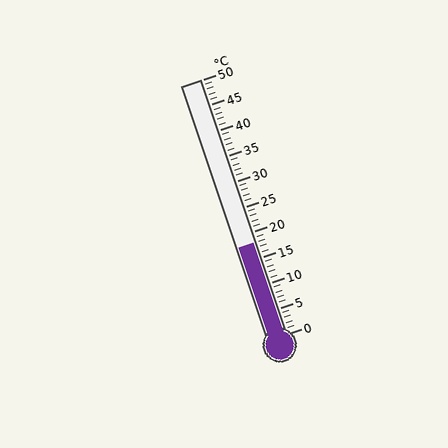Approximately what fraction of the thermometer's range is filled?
The thermometer is filled to approximately 35% of its range.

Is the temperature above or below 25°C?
The temperature is below 25°C.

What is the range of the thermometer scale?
The thermometer scale ranges from 0°C to 50°C.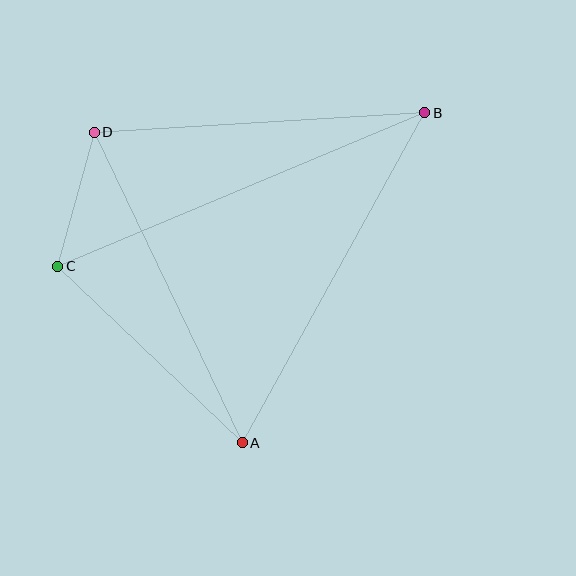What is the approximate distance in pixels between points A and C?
The distance between A and C is approximately 255 pixels.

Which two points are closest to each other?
Points C and D are closest to each other.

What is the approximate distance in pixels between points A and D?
The distance between A and D is approximately 344 pixels.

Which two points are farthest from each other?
Points B and C are farthest from each other.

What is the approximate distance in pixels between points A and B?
The distance between A and B is approximately 377 pixels.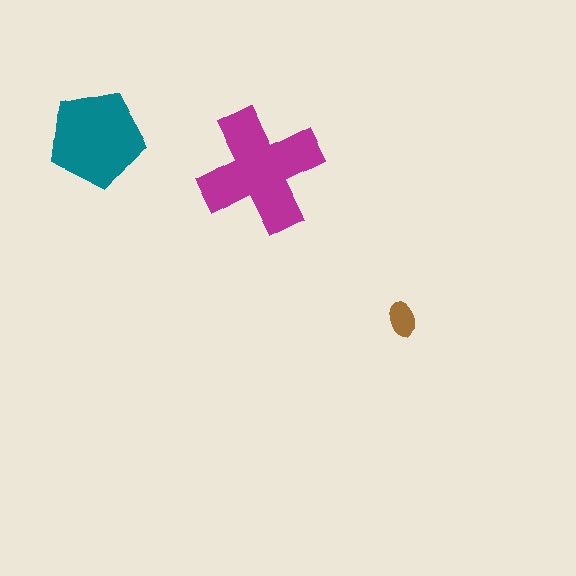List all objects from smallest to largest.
The brown ellipse, the teal pentagon, the magenta cross.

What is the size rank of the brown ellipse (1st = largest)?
3rd.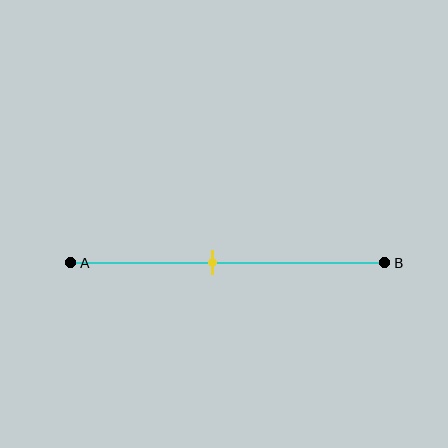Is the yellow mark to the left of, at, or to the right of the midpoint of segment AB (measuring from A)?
The yellow mark is to the left of the midpoint of segment AB.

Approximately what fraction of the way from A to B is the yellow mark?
The yellow mark is approximately 45% of the way from A to B.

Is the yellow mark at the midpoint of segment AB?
No, the mark is at about 45% from A, not at the 50% midpoint.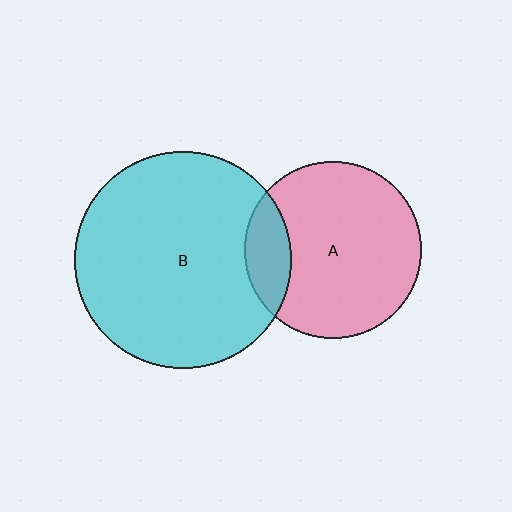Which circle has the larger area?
Circle B (cyan).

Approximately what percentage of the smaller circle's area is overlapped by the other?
Approximately 15%.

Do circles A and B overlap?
Yes.